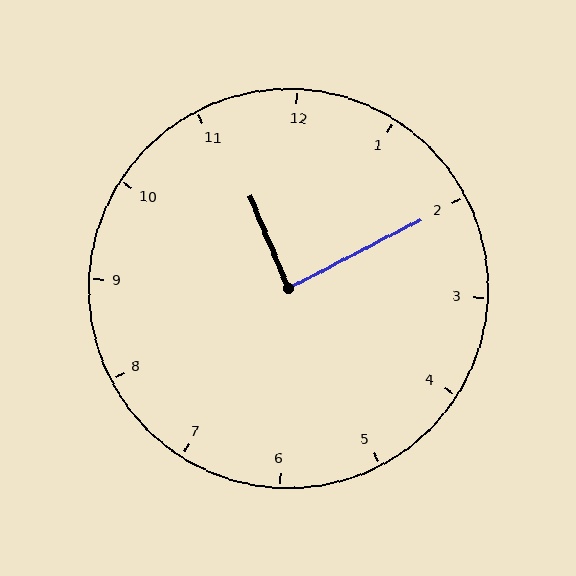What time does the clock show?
11:10.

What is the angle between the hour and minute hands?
Approximately 85 degrees.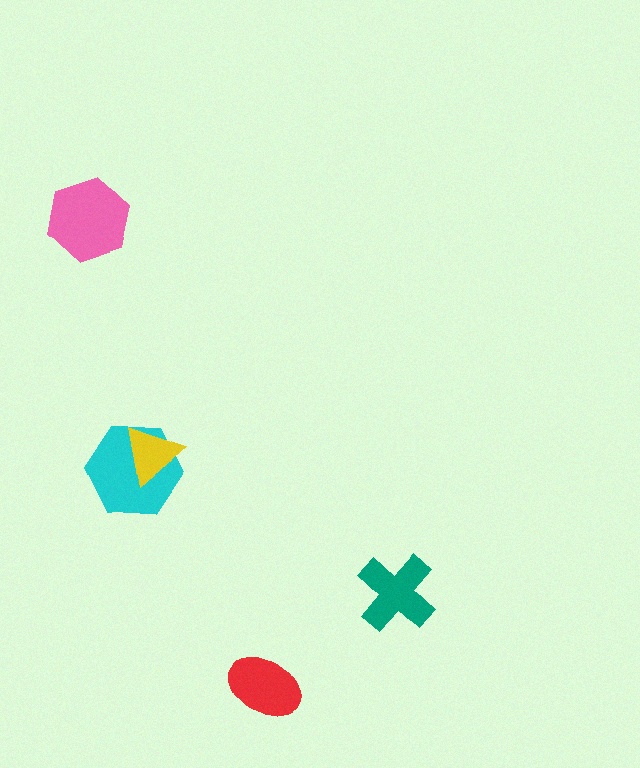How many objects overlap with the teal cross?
0 objects overlap with the teal cross.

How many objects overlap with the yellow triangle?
1 object overlaps with the yellow triangle.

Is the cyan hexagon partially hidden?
Yes, it is partially covered by another shape.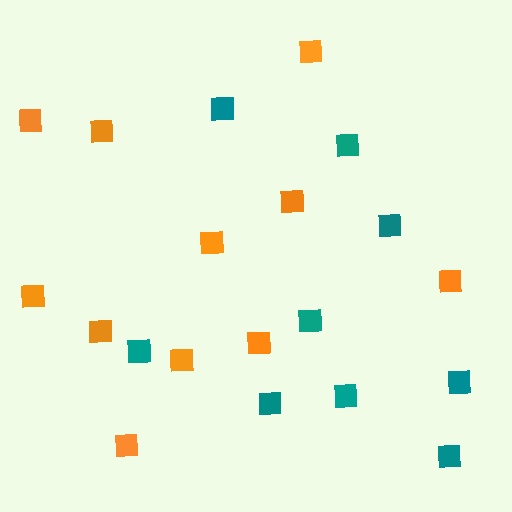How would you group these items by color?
There are 2 groups: one group of teal squares (9) and one group of orange squares (11).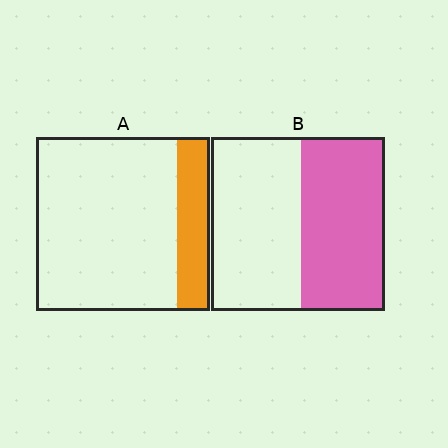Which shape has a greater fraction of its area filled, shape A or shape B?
Shape B.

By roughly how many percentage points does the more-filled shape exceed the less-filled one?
By roughly 30 percentage points (B over A).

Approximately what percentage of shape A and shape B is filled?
A is approximately 20% and B is approximately 50%.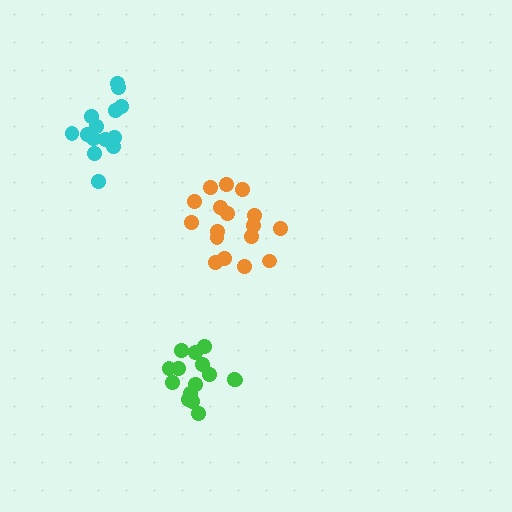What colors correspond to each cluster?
The clusters are colored: orange, green, cyan.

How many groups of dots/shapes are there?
There are 3 groups.